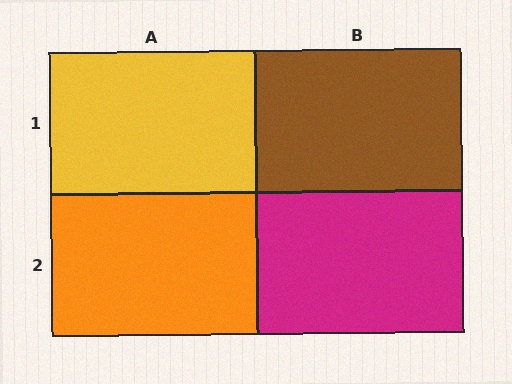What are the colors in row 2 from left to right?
Orange, magenta.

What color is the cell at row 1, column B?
Brown.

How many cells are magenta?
1 cell is magenta.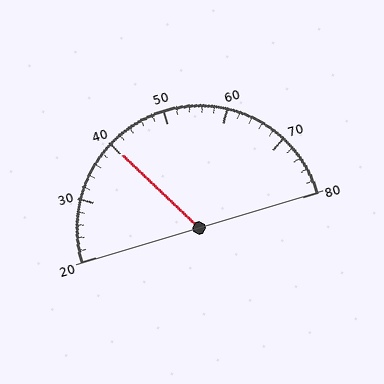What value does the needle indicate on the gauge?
The needle indicates approximately 40.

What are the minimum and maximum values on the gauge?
The gauge ranges from 20 to 80.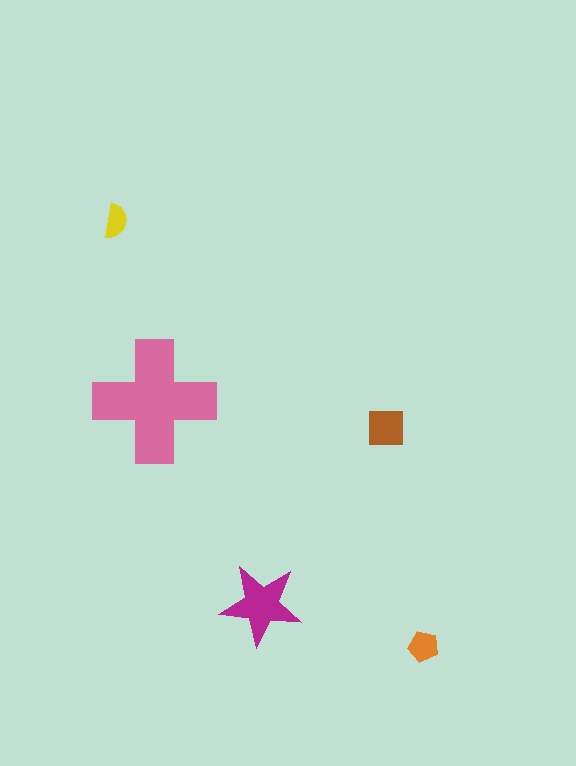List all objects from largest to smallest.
The pink cross, the magenta star, the brown square, the orange pentagon, the yellow semicircle.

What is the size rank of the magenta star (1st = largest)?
2nd.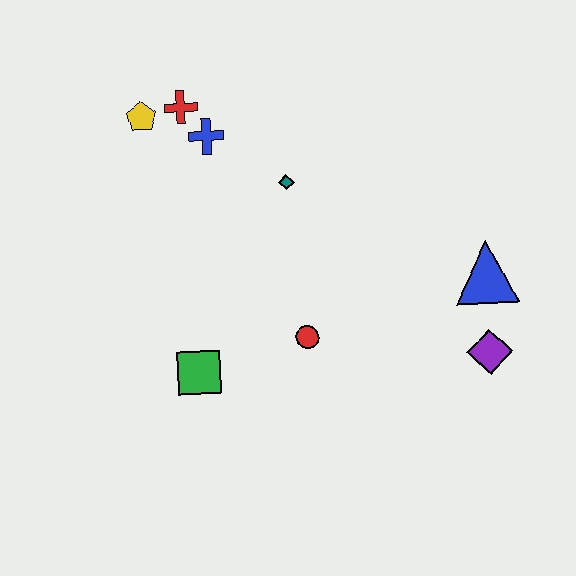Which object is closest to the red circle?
The green square is closest to the red circle.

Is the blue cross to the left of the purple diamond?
Yes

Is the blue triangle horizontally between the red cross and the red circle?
No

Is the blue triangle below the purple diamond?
No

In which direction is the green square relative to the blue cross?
The green square is below the blue cross.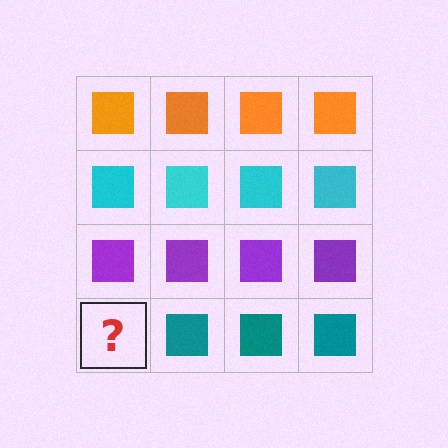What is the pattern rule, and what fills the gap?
The rule is that each row has a consistent color. The gap should be filled with a teal square.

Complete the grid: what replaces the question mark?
The question mark should be replaced with a teal square.